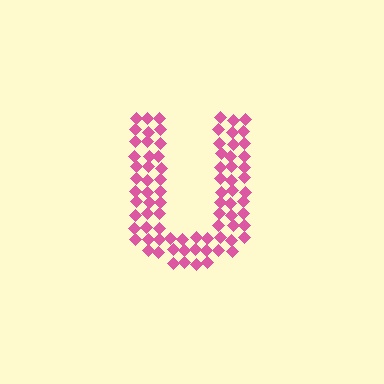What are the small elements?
The small elements are diamonds.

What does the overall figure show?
The overall figure shows the letter U.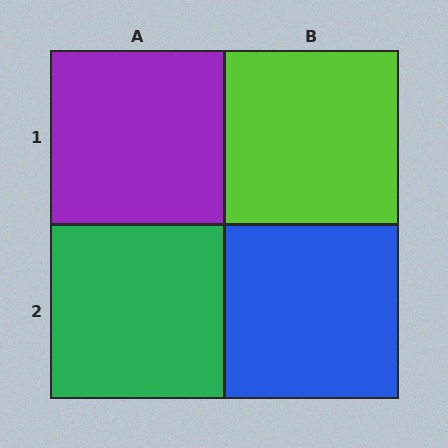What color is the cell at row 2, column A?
Green.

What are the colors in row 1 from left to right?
Purple, lime.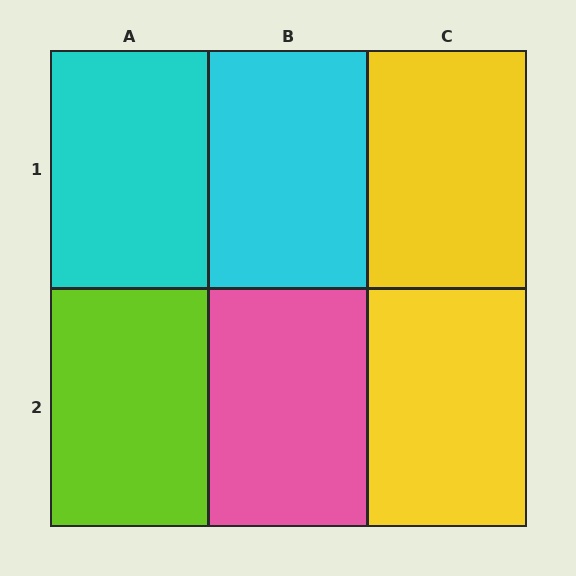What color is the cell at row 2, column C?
Yellow.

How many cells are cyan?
2 cells are cyan.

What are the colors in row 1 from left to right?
Cyan, cyan, yellow.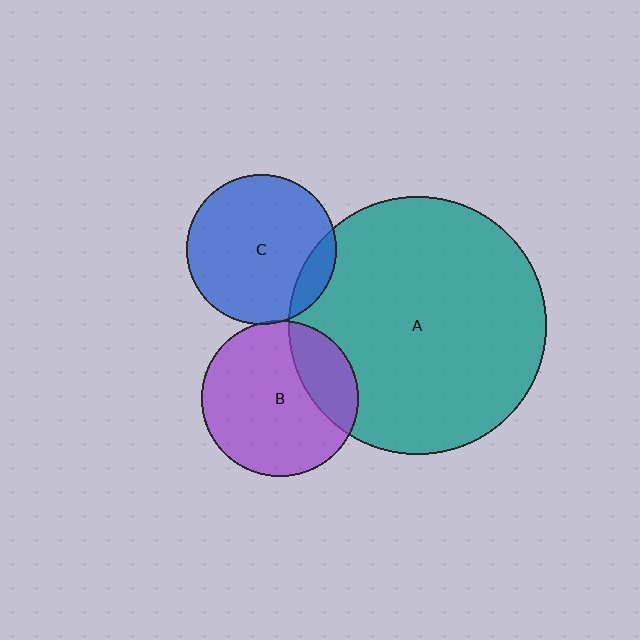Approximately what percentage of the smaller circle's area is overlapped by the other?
Approximately 25%.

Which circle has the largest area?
Circle A (teal).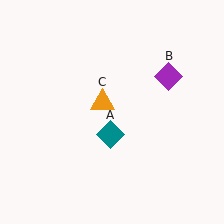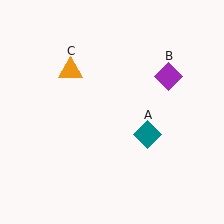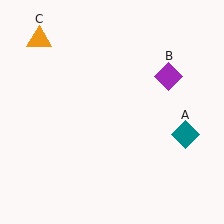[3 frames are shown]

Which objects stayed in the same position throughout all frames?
Purple diamond (object B) remained stationary.